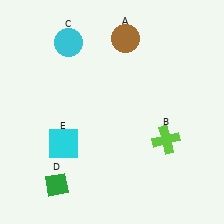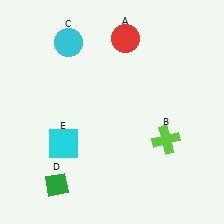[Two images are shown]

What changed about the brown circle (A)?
In Image 1, A is brown. In Image 2, it changed to red.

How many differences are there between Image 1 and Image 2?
There is 1 difference between the two images.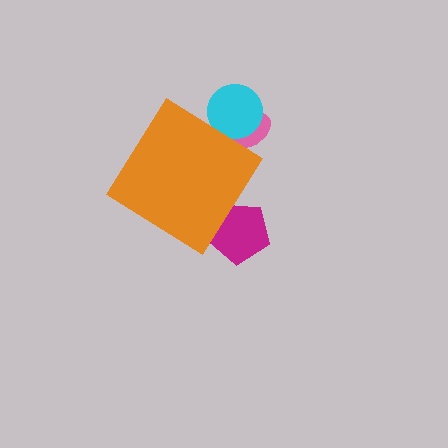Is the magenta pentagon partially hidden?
Yes, the magenta pentagon is partially hidden behind the orange diamond.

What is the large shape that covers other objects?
An orange diamond.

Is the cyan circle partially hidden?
Yes, the cyan circle is partially hidden behind the orange diamond.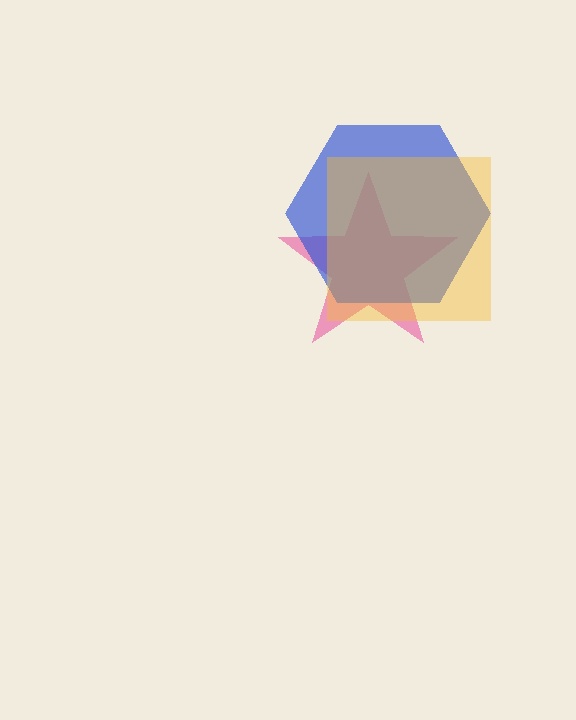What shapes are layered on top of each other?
The layered shapes are: a pink star, a blue hexagon, a yellow square.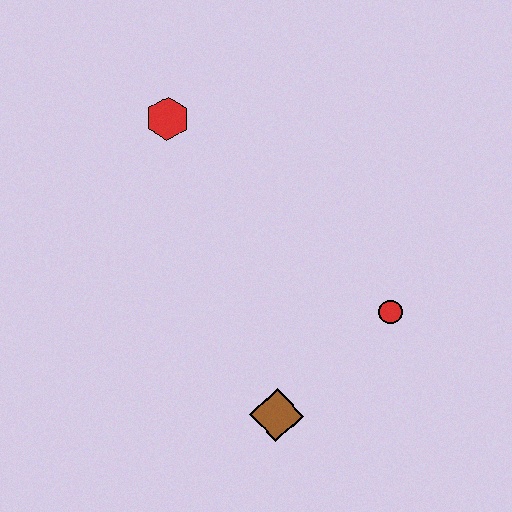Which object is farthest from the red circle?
The red hexagon is farthest from the red circle.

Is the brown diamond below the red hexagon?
Yes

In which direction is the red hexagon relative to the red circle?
The red hexagon is to the left of the red circle.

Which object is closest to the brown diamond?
The red circle is closest to the brown diamond.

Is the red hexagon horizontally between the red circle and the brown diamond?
No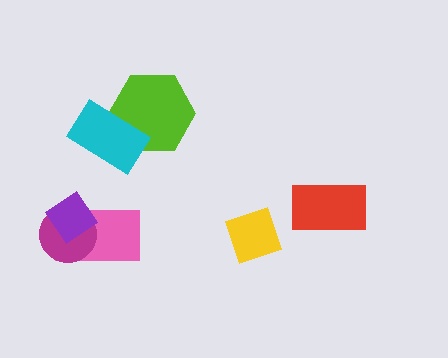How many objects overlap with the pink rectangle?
2 objects overlap with the pink rectangle.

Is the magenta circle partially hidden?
Yes, it is partially covered by another shape.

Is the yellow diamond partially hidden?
No, no other shape covers it.